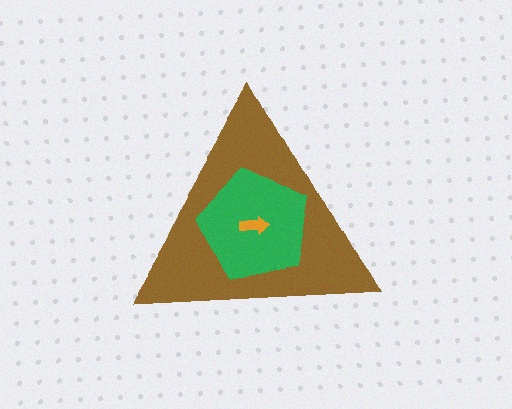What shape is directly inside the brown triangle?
The green pentagon.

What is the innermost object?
The orange arrow.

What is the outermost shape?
The brown triangle.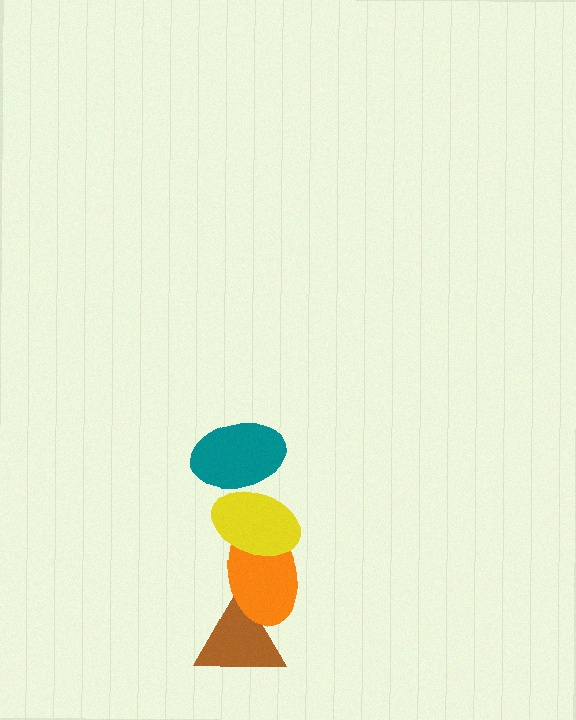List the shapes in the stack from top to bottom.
From top to bottom: the teal ellipse, the yellow ellipse, the orange ellipse, the brown triangle.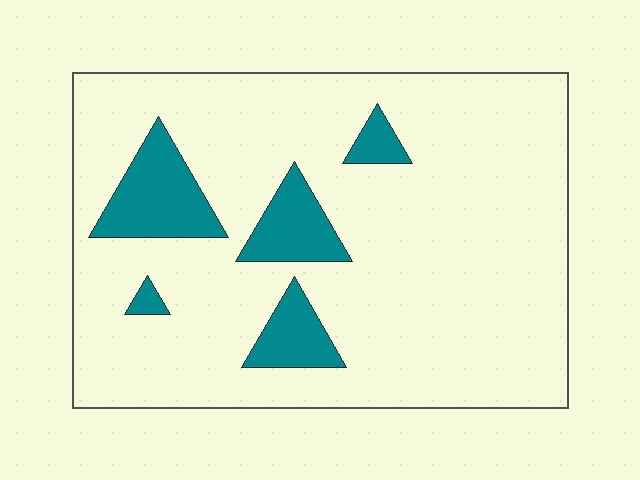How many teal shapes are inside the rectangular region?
5.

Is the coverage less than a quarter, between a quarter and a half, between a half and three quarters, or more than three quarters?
Less than a quarter.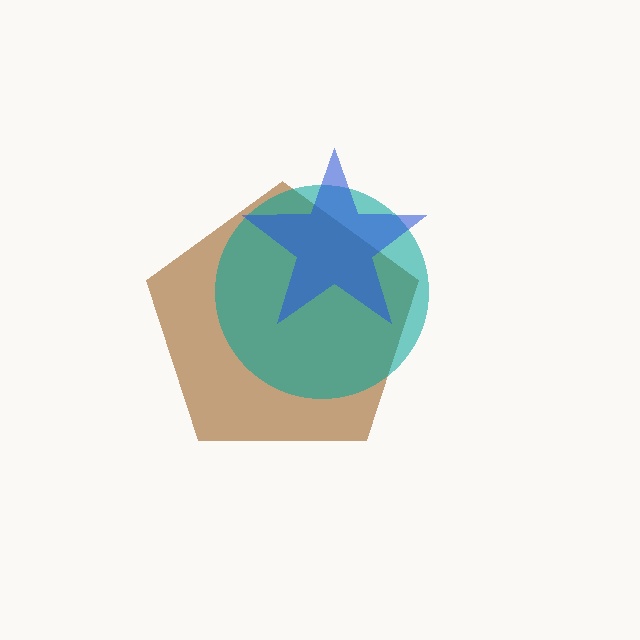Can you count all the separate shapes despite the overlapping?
Yes, there are 3 separate shapes.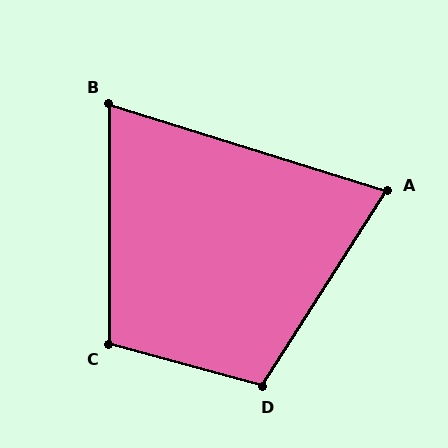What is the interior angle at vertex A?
Approximately 75 degrees (acute).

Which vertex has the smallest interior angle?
B, at approximately 73 degrees.